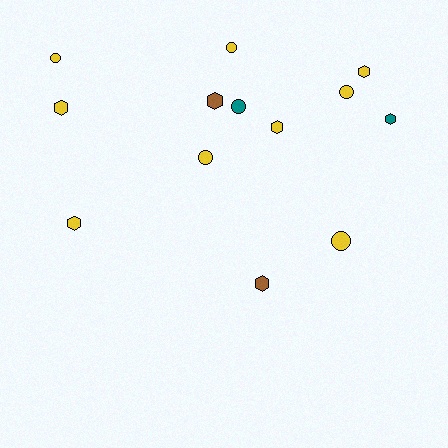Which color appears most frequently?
Yellow, with 9 objects.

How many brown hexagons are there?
There are 2 brown hexagons.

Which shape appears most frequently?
Hexagon, with 7 objects.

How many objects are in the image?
There are 13 objects.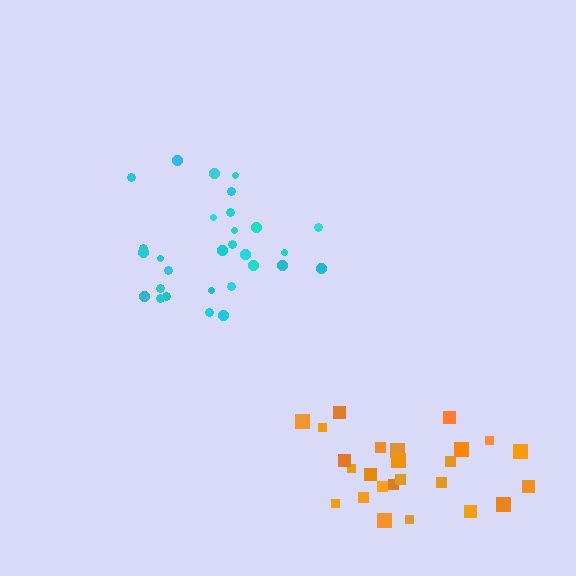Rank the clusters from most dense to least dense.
cyan, orange.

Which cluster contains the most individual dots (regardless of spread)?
Cyan (29).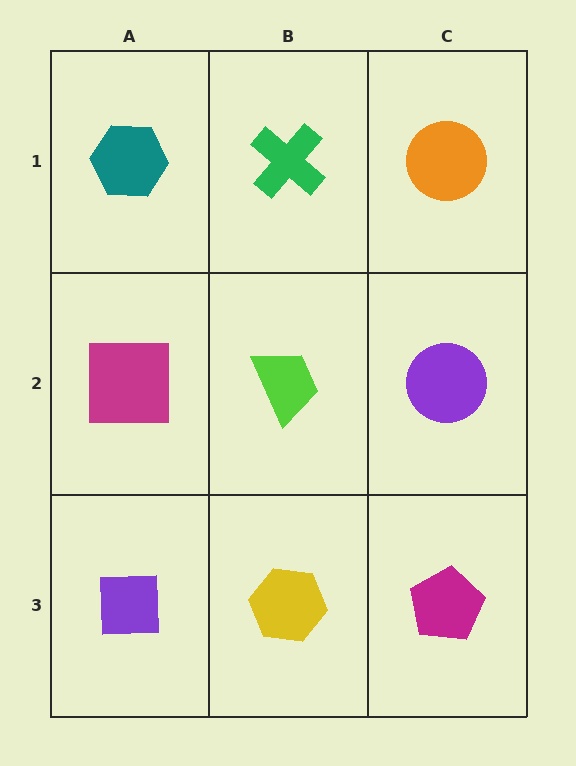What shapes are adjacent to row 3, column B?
A lime trapezoid (row 2, column B), a purple square (row 3, column A), a magenta pentagon (row 3, column C).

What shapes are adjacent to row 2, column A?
A teal hexagon (row 1, column A), a purple square (row 3, column A), a lime trapezoid (row 2, column B).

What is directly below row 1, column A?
A magenta square.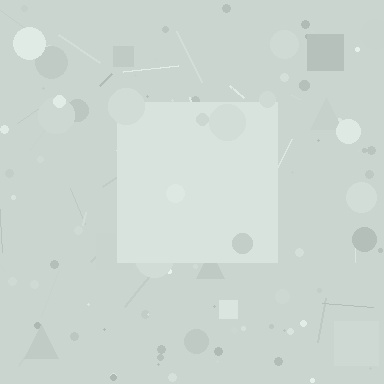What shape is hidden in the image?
A square is hidden in the image.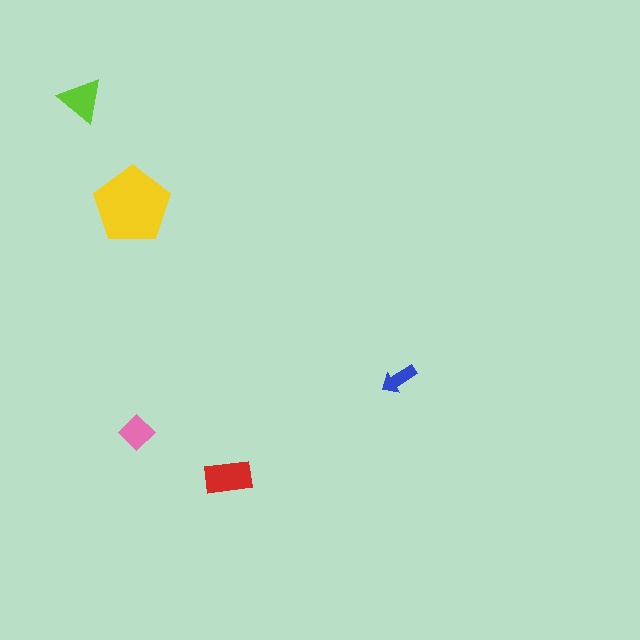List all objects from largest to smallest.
The yellow pentagon, the red rectangle, the lime triangle, the pink diamond, the blue arrow.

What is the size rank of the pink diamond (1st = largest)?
4th.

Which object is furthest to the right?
The blue arrow is rightmost.